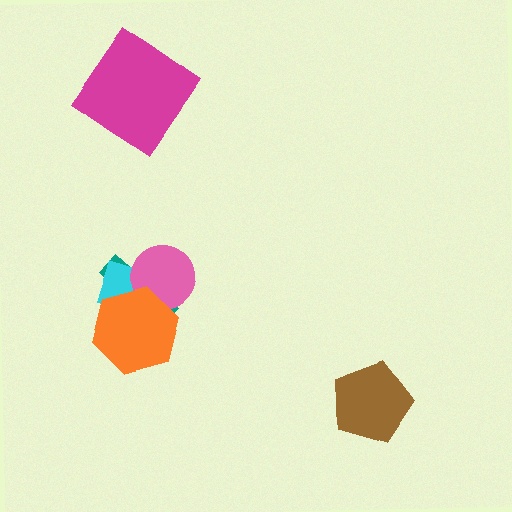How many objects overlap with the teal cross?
3 objects overlap with the teal cross.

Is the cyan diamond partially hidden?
Yes, it is partially covered by another shape.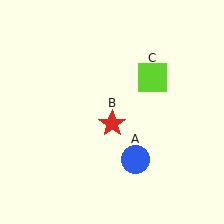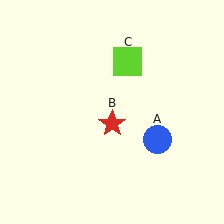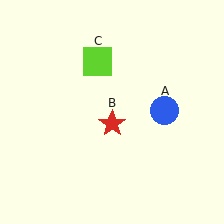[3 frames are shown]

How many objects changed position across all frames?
2 objects changed position: blue circle (object A), lime square (object C).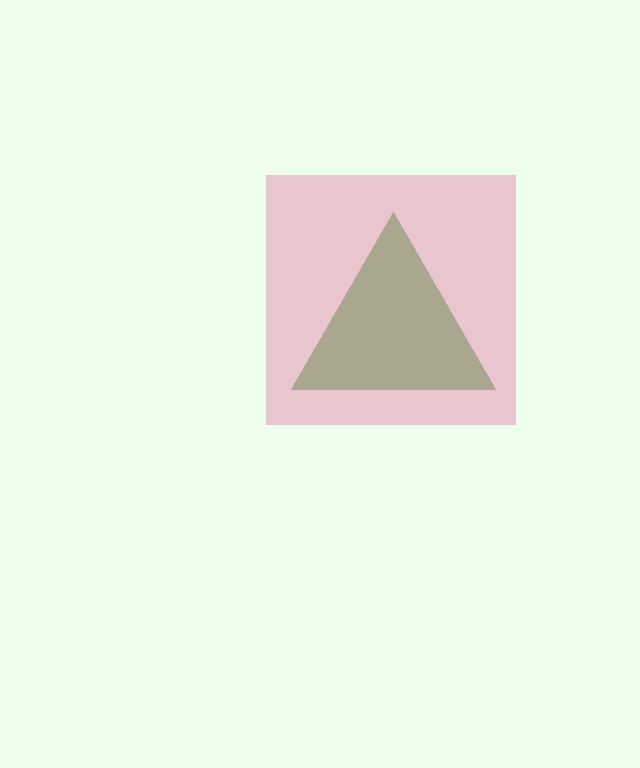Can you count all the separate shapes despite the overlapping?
Yes, there are 2 separate shapes.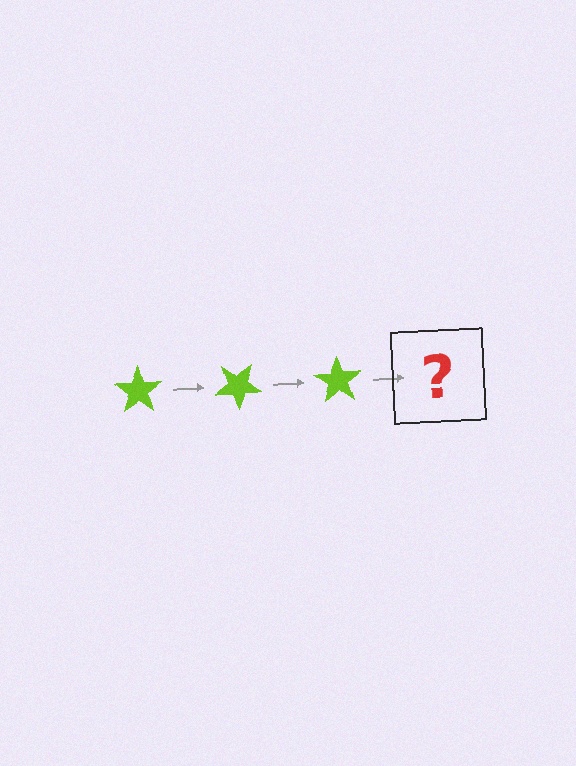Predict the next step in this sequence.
The next step is a lime star rotated 105 degrees.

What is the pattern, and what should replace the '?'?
The pattern is that the star rotates 35 degrees each step. The '?' should be a lime star rotated 105 degrees.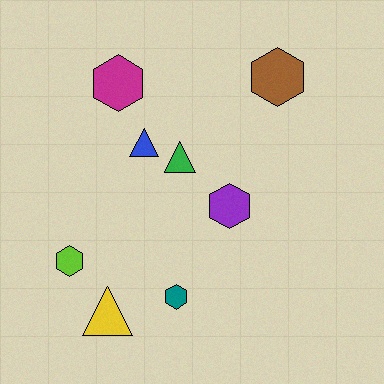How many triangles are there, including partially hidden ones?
There are 3 triangles.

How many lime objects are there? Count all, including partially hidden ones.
There is 1 lime object.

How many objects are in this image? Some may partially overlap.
There are 8 objects.